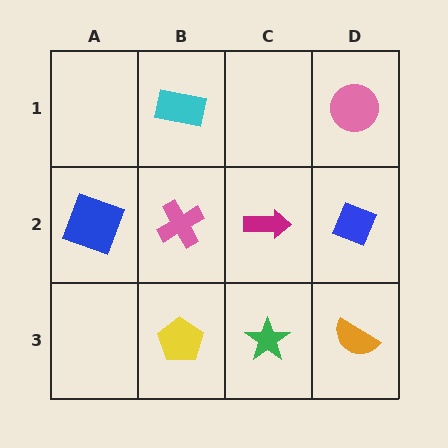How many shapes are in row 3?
3 shapes.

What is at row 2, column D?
A blue diamond.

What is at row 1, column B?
A cyan rectangle.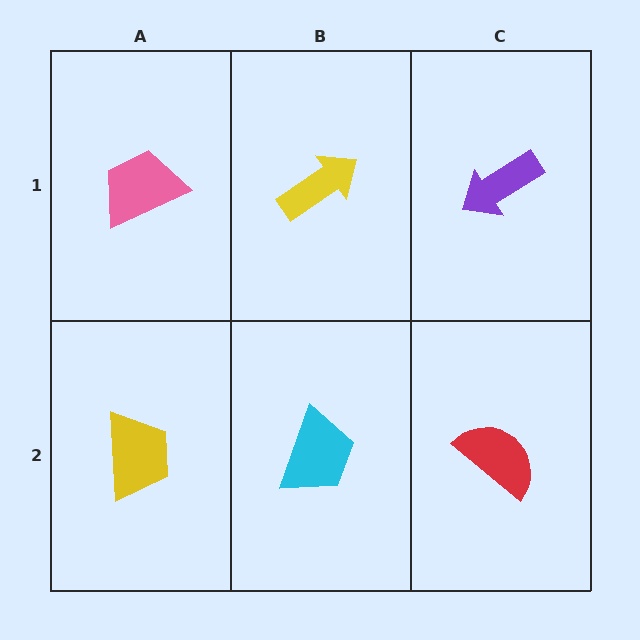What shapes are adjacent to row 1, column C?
A red semicircle (row 2, column C), a yellow arrow (row 1, column B).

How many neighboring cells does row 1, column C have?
2.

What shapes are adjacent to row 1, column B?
A cyan trapezoid (row 2, column B), a pink trapezoid (row 1, column A), a purple arrow (row 1, column C).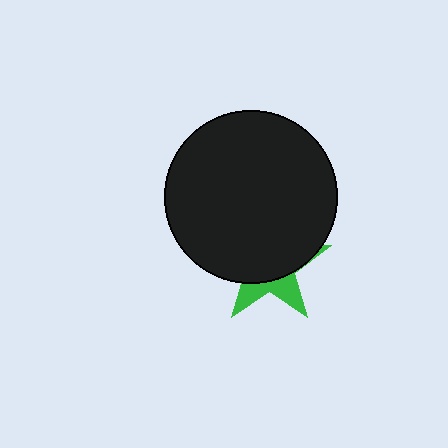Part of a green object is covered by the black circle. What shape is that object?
It is a star.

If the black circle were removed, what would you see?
You would see the complete green star.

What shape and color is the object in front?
The object in front is a black circle.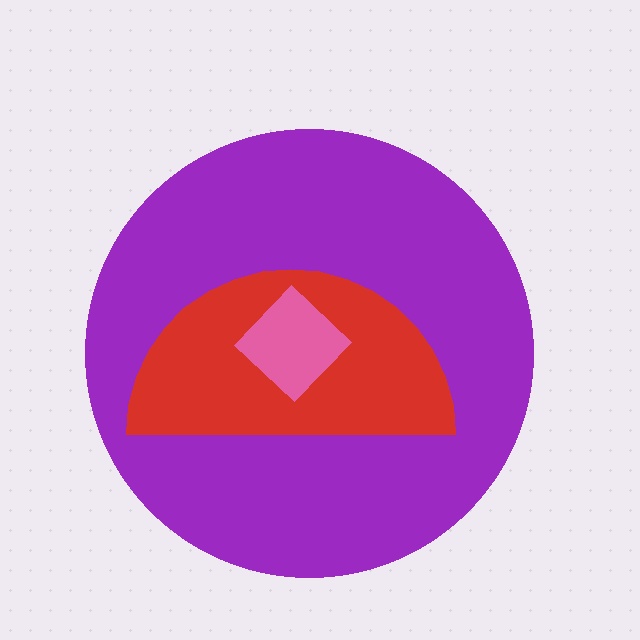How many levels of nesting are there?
3.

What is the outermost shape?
The purple circle.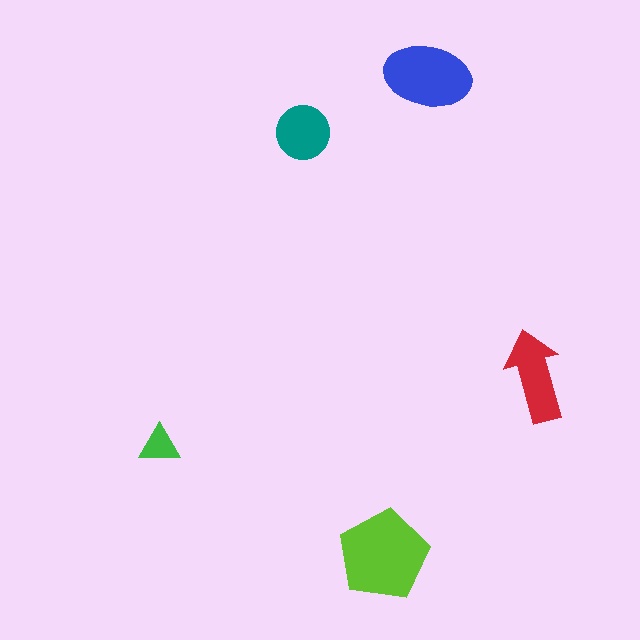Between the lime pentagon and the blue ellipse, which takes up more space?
The lime pentagon.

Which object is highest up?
The blue ellipse is topmost.